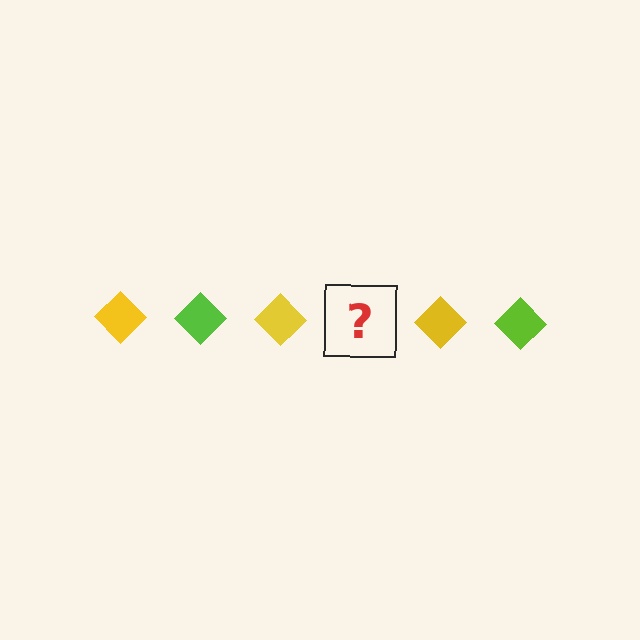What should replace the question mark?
The question mark should be replaced with a lime diamond.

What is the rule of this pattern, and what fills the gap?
The rule is that the pattern cycles through yellow, lime diamonds. The gap should be filled with a lime diamond.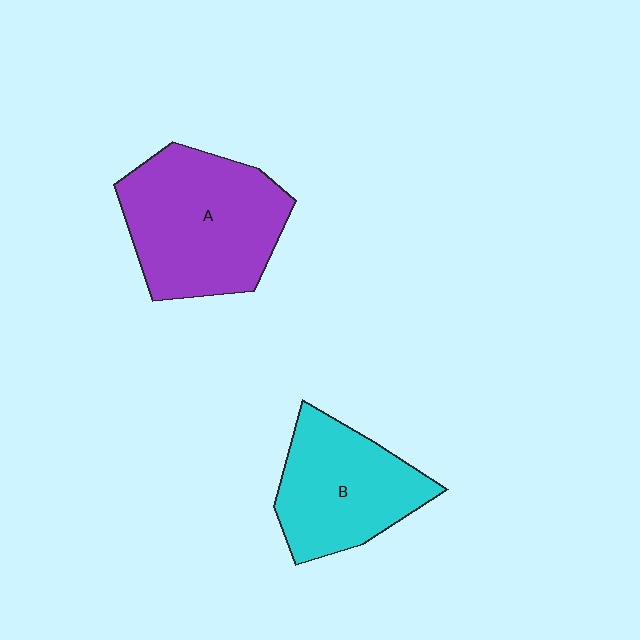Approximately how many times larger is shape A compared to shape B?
Approximately 1.3 times.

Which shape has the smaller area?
Shape B (cyan).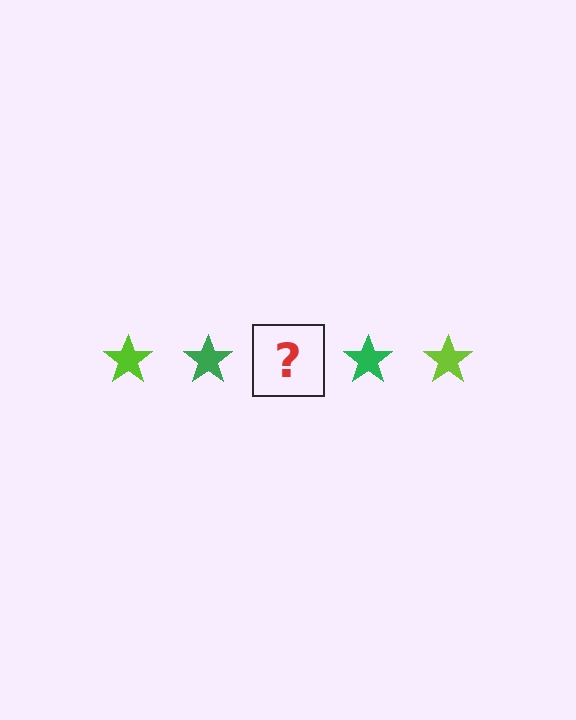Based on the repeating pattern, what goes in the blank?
The blank should be a lime star.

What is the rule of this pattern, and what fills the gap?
The rule is that the pattern cycles through lime, green stars. The gap should be filled with a lime star.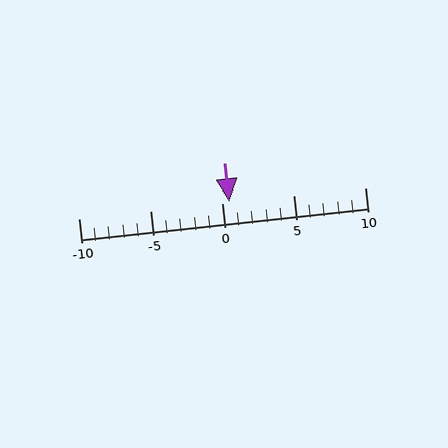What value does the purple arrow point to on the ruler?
The purple arrow points to approximately 0.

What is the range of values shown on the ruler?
The ruler shows values from -10 to 10.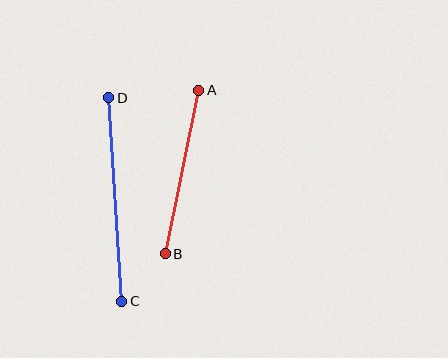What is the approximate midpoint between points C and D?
The midpoint is at approximately (115, 199) pixels.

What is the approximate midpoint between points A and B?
The midpoint is at approximately (182, 172) pixels.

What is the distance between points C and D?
The distance is approximately 204 pixels.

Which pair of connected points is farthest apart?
Points C and D are farthest apart.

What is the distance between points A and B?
The distance is approximately 167 pixels.